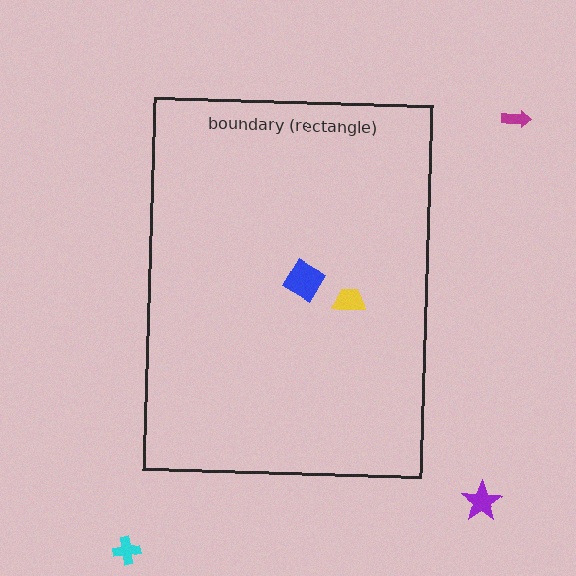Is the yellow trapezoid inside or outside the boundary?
Inside.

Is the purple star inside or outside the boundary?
Outside.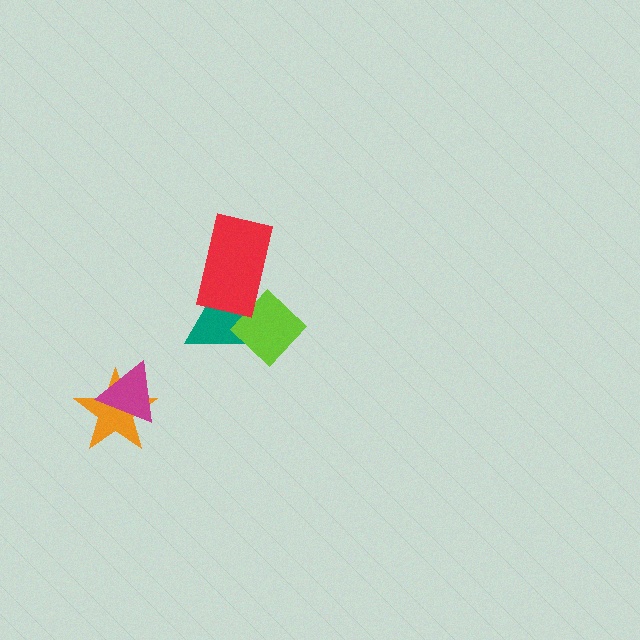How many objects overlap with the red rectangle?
2 objects overlap with the red rectangle.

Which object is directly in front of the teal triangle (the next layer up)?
The lime diamond is directly in front of the teal triangle.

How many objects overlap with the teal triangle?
2 objects overlap with the teal triangle.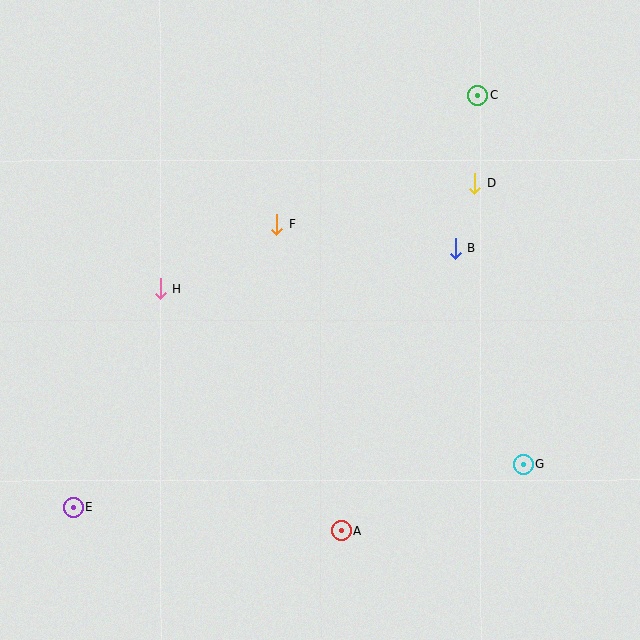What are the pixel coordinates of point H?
Point H is at (160, 289).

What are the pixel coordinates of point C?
Point C is at (477, 95).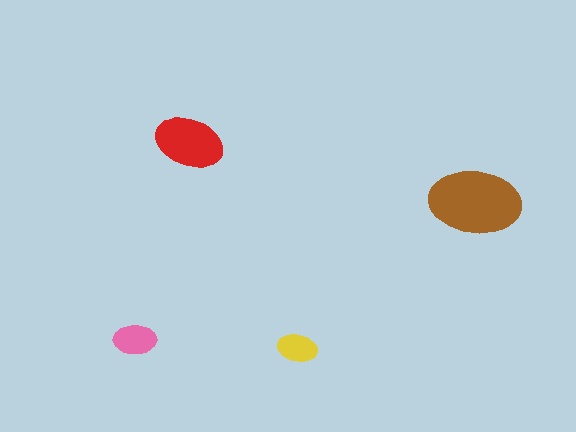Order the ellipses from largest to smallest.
the brown one, the red one, the pink one, the yellow one.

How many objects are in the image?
There are 4 objects in the image.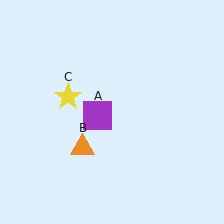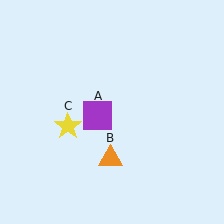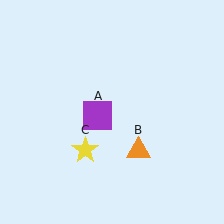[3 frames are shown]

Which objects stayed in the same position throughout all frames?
Purple square (object A) remained stationary.